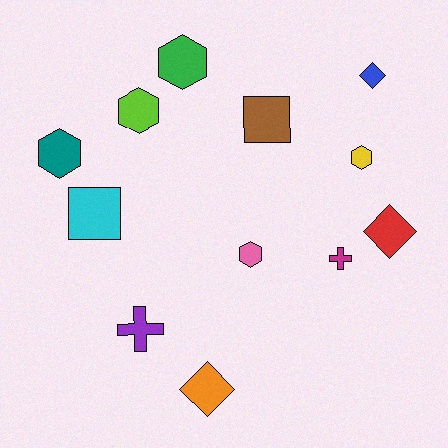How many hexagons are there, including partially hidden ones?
There are 5 hexagons.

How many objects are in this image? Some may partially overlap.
There are 12 objects.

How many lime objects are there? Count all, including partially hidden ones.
There is 1 lime object.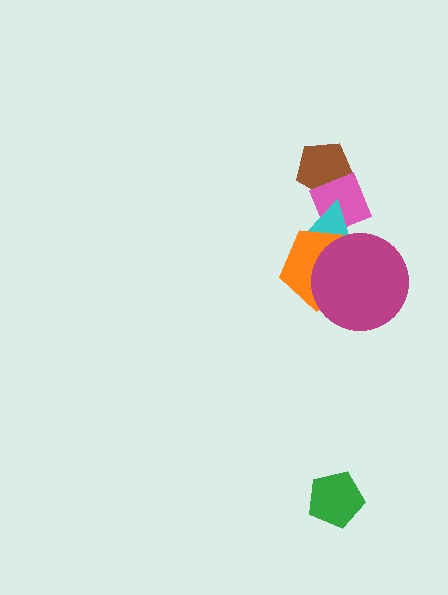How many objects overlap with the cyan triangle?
3 objects overlap with the cyan triangle.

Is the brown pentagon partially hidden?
Yes, it is partially covered by another shape.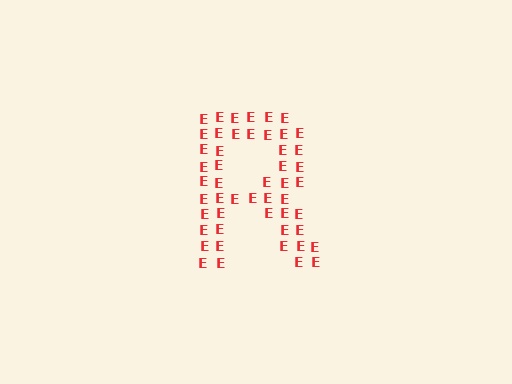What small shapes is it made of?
It is made of small letter E's.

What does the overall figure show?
The overall figure shows the letter R.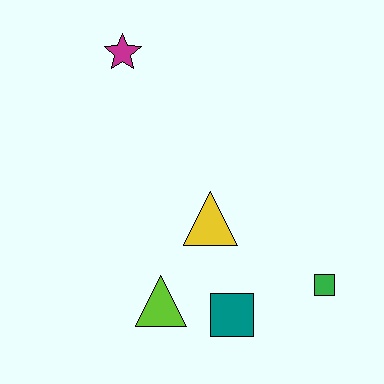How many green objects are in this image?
There is 1 green object.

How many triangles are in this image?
There are 2 triangles.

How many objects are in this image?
There are 5 objects.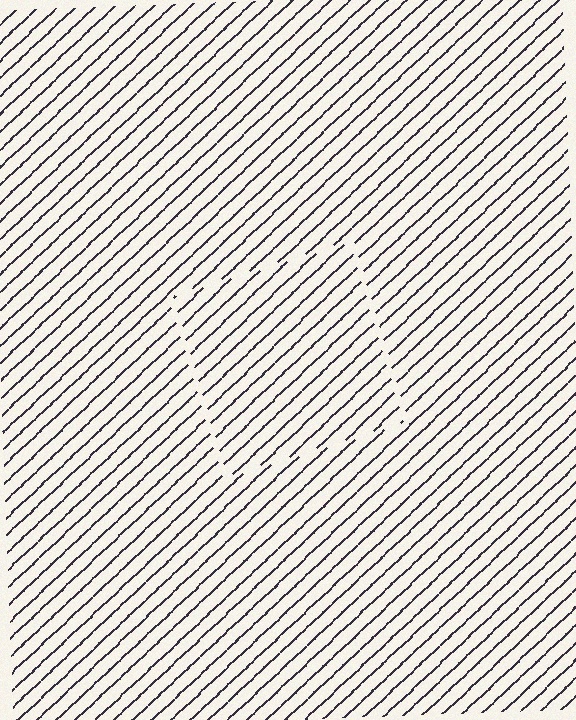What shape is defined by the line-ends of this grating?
An illusory square. The interior of the shape contains the same grating, shifted by half a period — the contour is defined by the phase discontinuity where line-ends from the inner and outer gratings abut.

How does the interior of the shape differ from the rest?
The interior of the shape contains the same grating, shifted by half a period — the contour is defined by the phase discontinuity where line-ends from the inner and outer gratings abut.